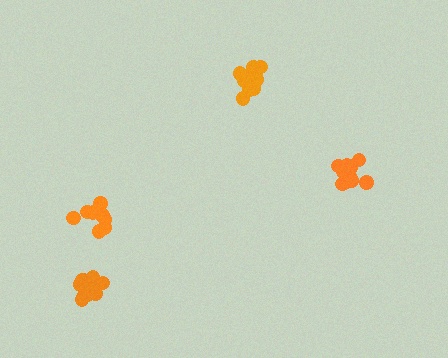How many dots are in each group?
Group 1: 14 dots, Group 2: 13 dots, Group 3: 13 dots, Group 4: 9 dots (49 total).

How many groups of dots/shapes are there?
There are 4 groups.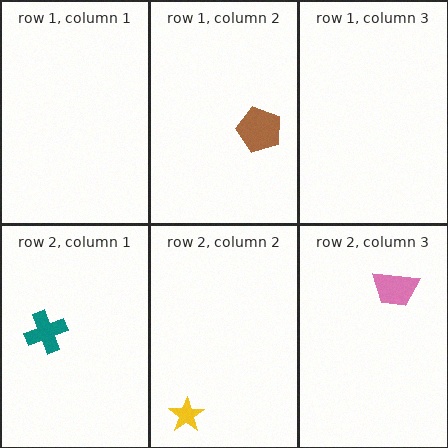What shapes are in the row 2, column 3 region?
The pink trapezoid.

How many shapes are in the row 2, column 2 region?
1.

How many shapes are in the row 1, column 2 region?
1.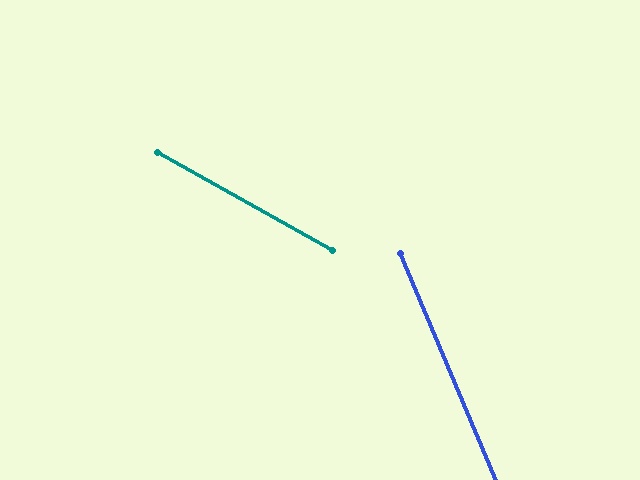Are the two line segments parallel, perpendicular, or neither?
Neither parallel nor perpendicular — they differ by about 38°.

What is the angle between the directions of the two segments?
Approximately 38 degrees.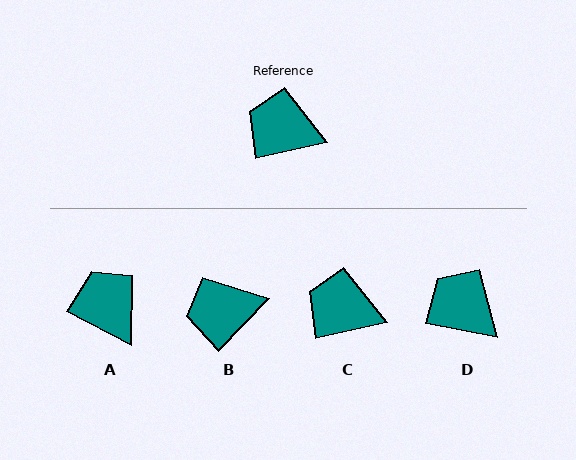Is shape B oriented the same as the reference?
No, it is off by about 34 degrees.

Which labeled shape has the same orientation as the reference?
C.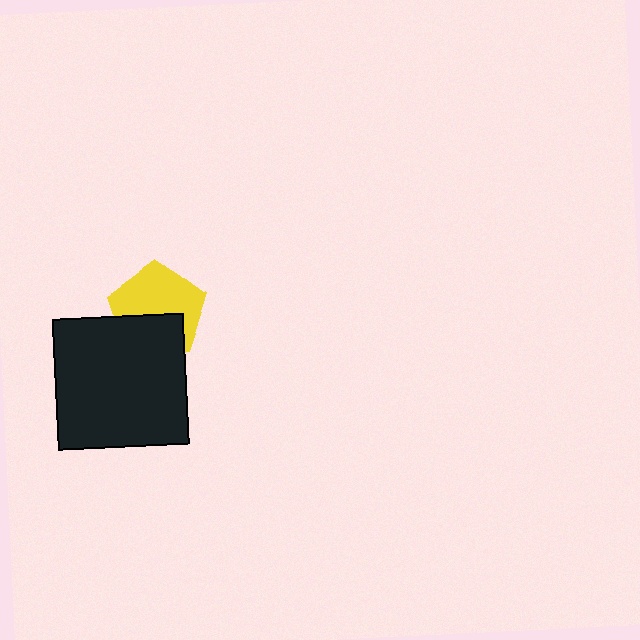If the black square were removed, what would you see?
You would see the complete yellow pentagon.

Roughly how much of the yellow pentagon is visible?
About half of it is visible (roughly 61%).